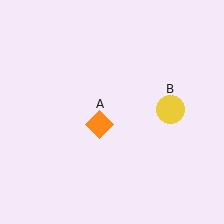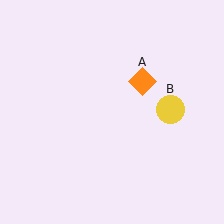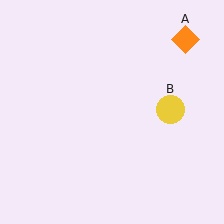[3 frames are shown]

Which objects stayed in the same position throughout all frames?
Yellow circle (object B) remained stationary.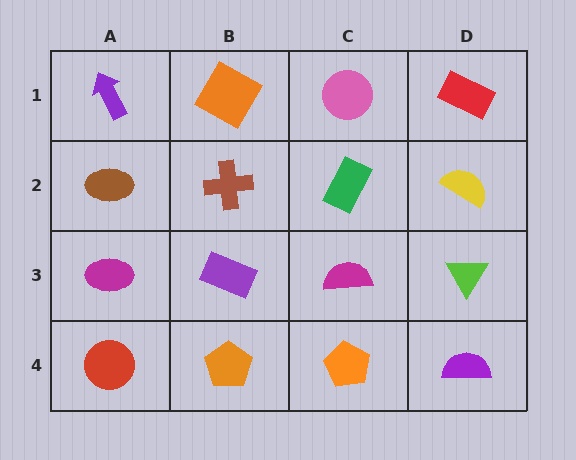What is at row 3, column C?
A magenta semicircle.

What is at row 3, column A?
A magenta ellipse.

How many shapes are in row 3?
4 shapes.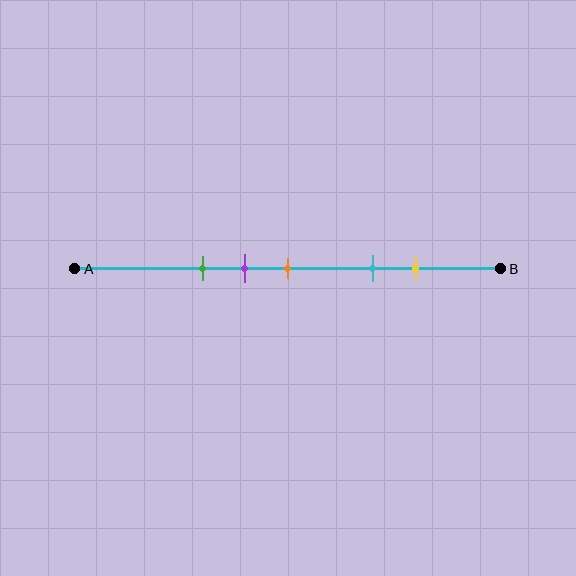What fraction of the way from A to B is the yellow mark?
The yellow mark is approximately 80% (0.8) of the way from A to B.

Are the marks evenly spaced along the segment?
No, the marks are not evenly spaced.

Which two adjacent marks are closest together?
The purple and orange marks are the closest adjacent pair.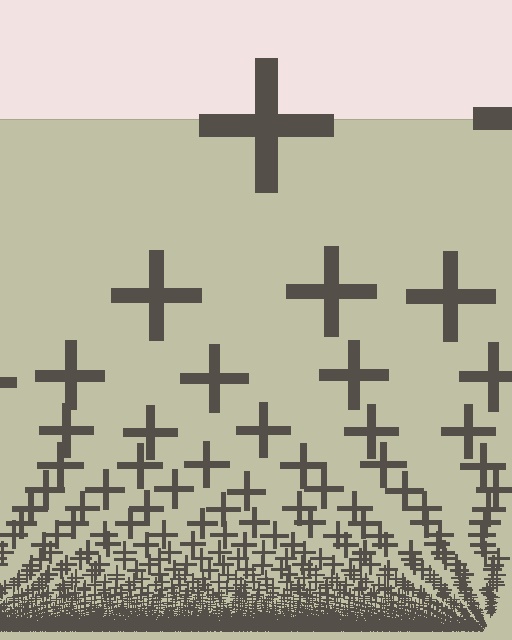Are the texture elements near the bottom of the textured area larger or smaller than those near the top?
Smaller. The gradient is inverted — elements near the bottom are smaller and denser.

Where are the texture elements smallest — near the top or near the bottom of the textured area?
Near the bottom.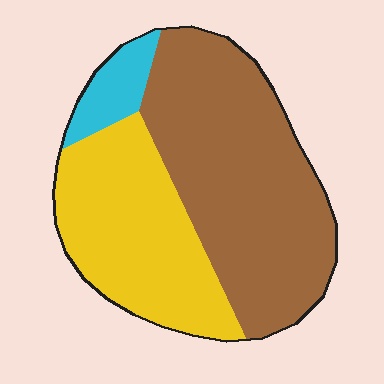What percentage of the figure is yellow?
Yellow takes up about three eighths (3/8) of the figure.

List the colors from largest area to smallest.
From largest to smallest: brown, yellow, cyan.